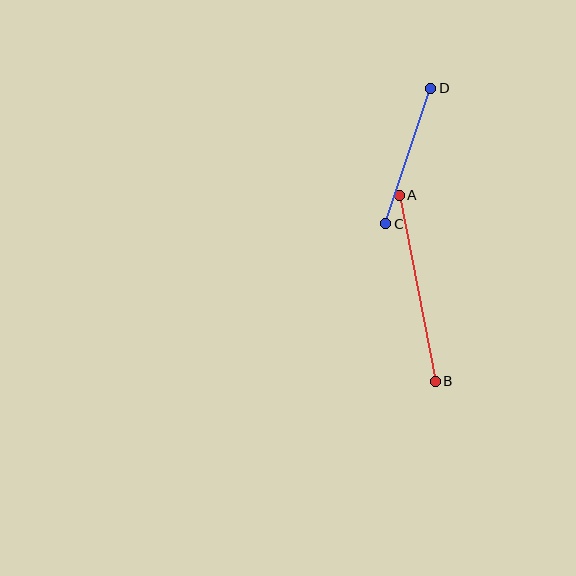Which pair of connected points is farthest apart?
Points A and B are farthest apart.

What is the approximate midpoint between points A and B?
The midpoint is at approximately (417, 288) pixels.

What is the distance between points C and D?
The distance is approximately 143 pixels.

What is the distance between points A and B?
The distance is approximately 189 pixels.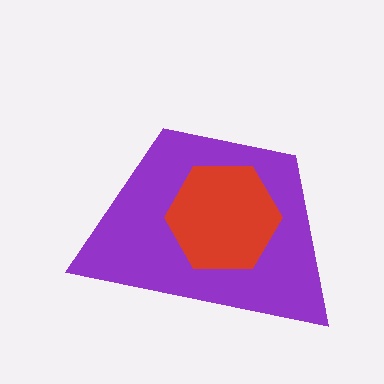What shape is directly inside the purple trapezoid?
The red hexagon.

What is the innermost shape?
The red hexagon.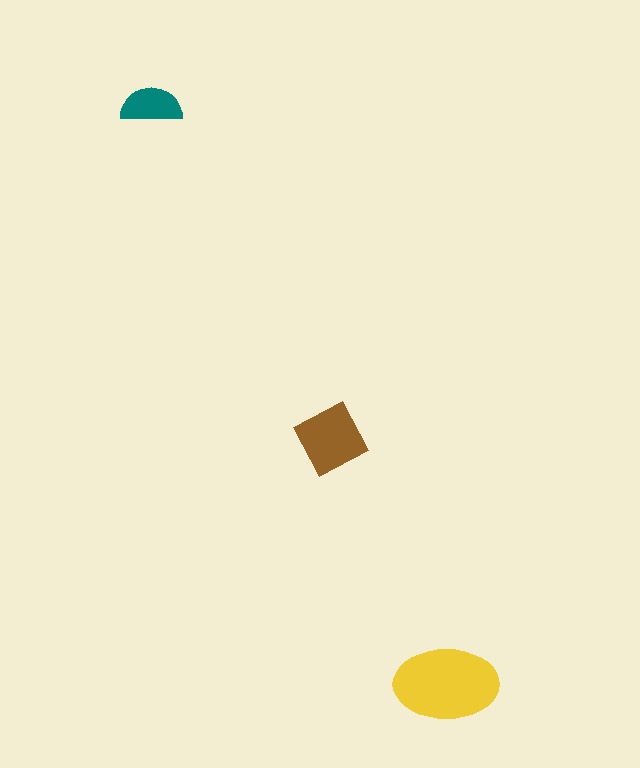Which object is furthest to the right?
The yellow ellipse is rightmost.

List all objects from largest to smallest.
The yellow ellipse, the brown square, the teal semicircle.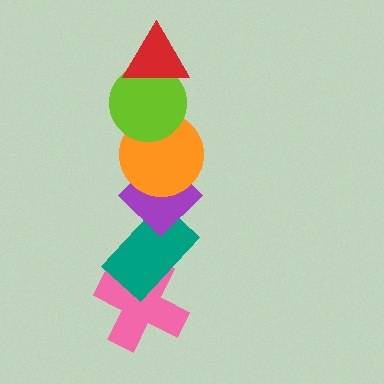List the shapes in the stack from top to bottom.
From top to bottom: the red triangle, the lime circle, the orange circle, the purple diamond, the teal rectangle, the pink cross.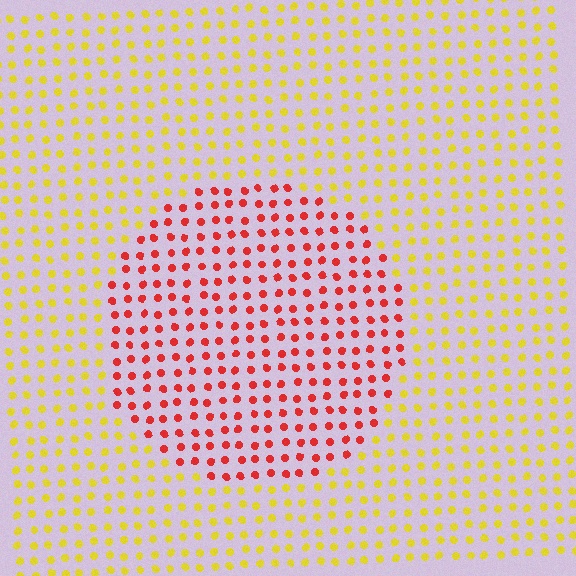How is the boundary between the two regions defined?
The boundary is defined purely by a slight shift in hue (about 57 degrees). Spacing, size, and orientation are identical on both sides.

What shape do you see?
I see a circle.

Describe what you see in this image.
The image is filled with small yellow elements in a uniform arrangement. A circle-shaped region is visible where the elements are tinted to a slightly different hue, forming a subtle color boundary.